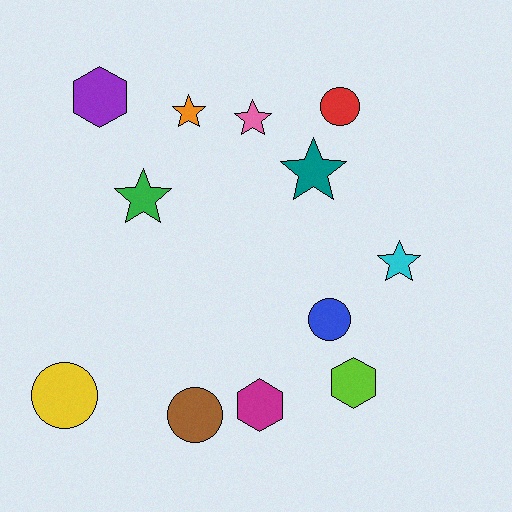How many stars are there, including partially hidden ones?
There are 5 stars.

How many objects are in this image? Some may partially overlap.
There are 12 objects.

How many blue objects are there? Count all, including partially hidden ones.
There is 1 blue object.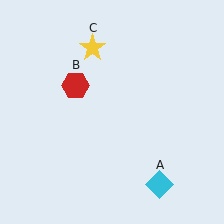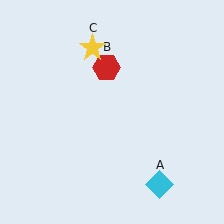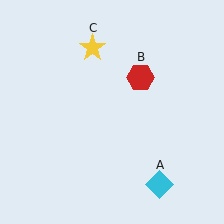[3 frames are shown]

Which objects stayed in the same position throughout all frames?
Cyan diamond (object A) and yellow star (object C) remained stationary.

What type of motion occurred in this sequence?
The red hexagon (object B) rotated clockwise around the center of the scene.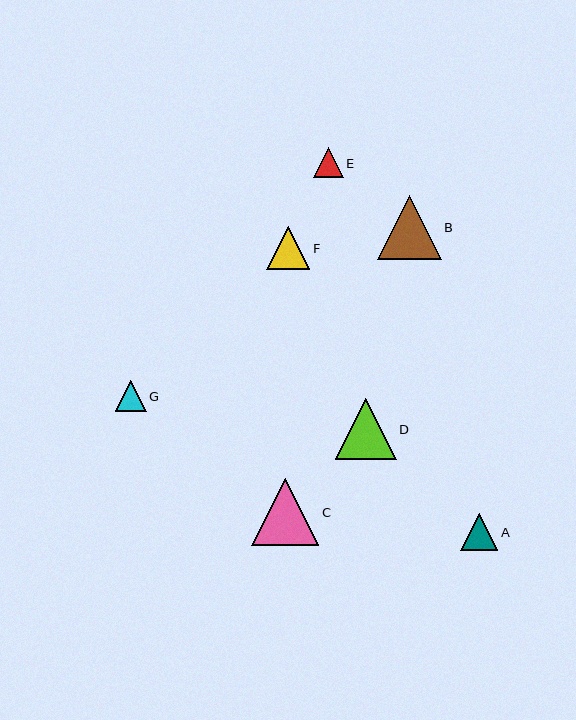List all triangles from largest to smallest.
From largest to smallest: C, B, D, F, A, G, E.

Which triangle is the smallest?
Triangle E is the smallest with a size of approximately 30 pixels.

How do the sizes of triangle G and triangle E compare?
Triangle G and triangle E are approximately the same size.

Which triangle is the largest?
Triangle C is the largest with a size of approximately 67 pixels.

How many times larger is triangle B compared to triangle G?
Triangle B is approximately 2.1 times the size of triangle G.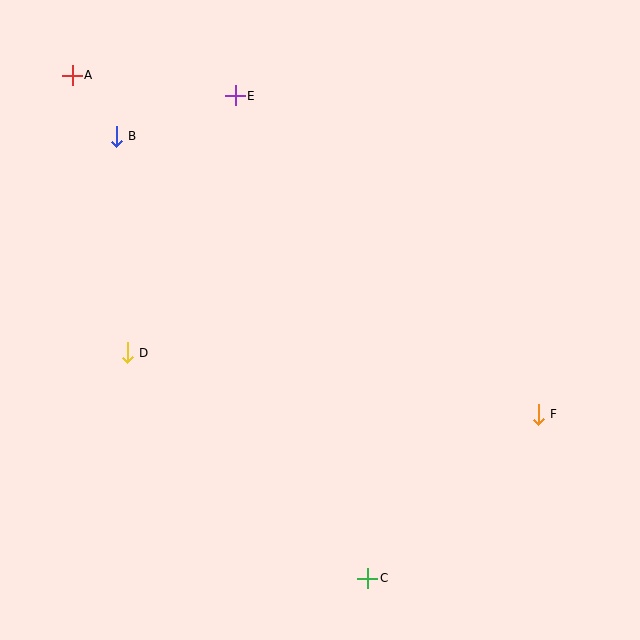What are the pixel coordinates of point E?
Point E is at (235, 96).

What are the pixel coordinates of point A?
Point A is at (72, 75).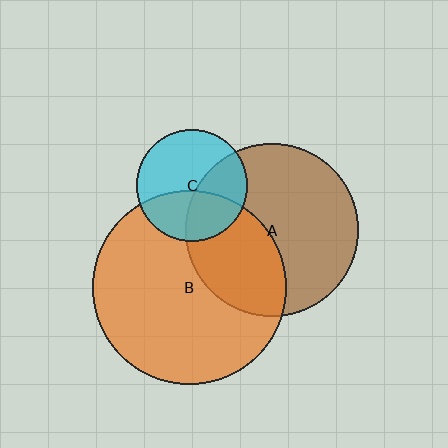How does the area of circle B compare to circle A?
Approximately 1.3 times.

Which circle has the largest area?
Circle B (orange).